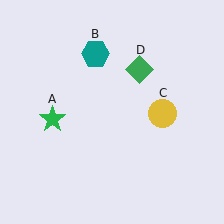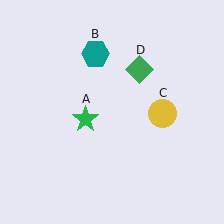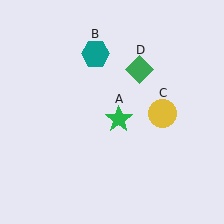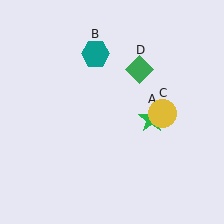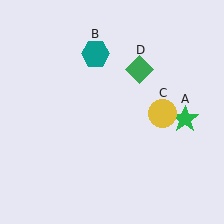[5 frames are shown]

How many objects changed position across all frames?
1 object changed position: green star (object A).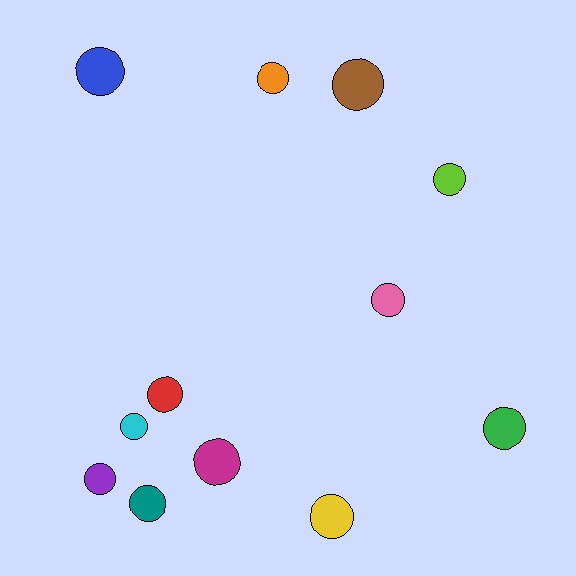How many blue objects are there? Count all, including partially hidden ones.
There is 1 blue object.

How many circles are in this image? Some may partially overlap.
There are 12 circles.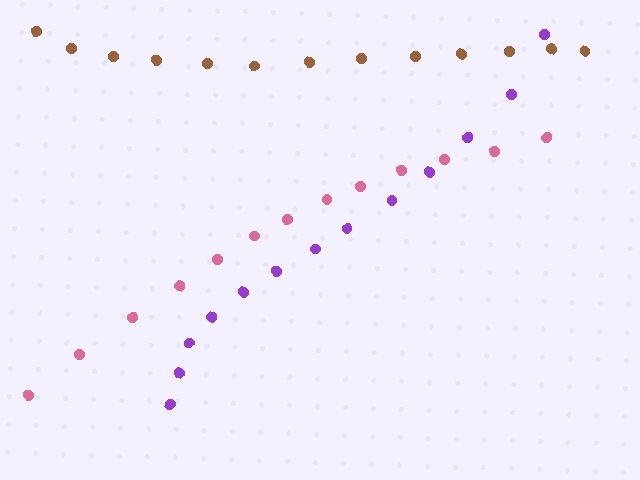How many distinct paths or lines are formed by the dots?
There are 3 distinct paths.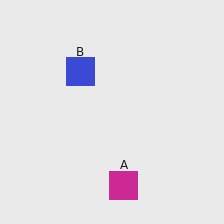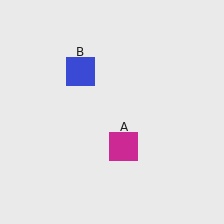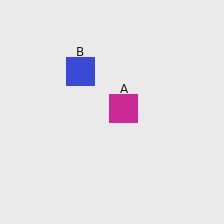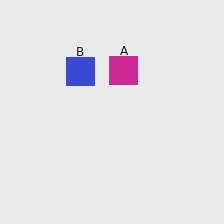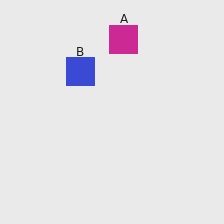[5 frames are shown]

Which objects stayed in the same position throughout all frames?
Blue square (object B) remained stationary.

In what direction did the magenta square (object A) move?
The magenta square (object A) moved up.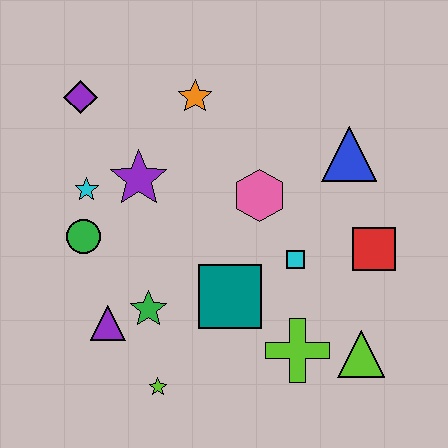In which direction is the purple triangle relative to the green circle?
The purple triangle is below the green circle.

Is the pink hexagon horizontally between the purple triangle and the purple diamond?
No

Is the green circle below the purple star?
Yes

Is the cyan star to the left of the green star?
Yes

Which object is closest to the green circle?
The cyan star is closest to the green circle.